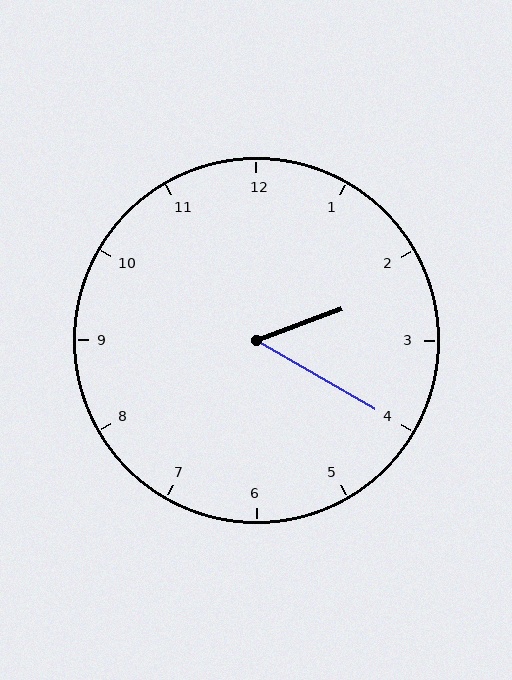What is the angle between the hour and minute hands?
Approximately 50 degrees.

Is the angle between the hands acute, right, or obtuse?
It is acute.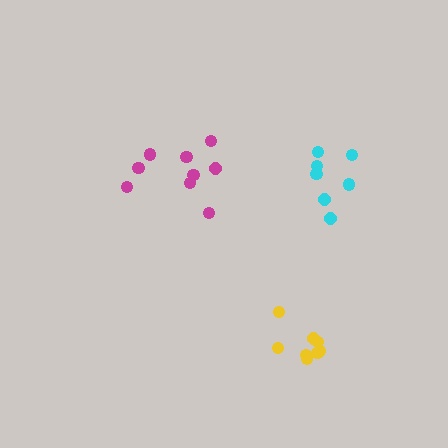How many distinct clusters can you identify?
There are 3 distinct clusters.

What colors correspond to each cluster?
The clusters are colored: magenta, cyan, yellow.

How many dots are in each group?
Group 1: 9 dots, Group 2: 7 dots, Group 3: 8 dots (24 total).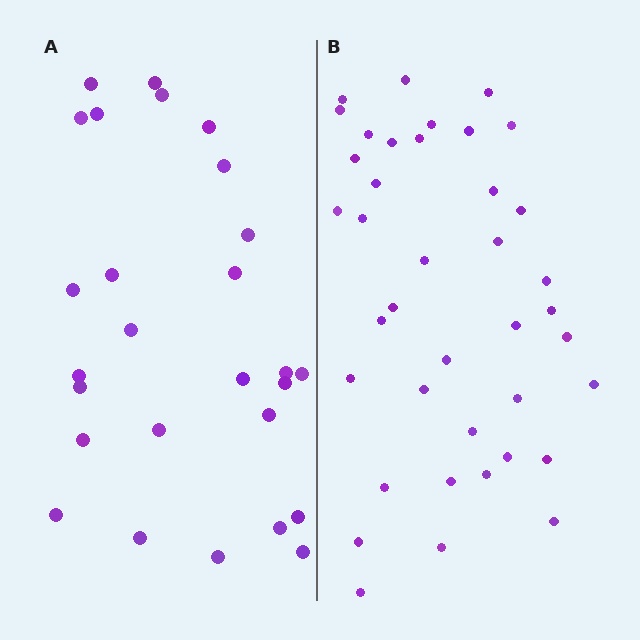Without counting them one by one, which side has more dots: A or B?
Region B (the right region) has more dots.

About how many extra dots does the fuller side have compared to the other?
Region B has roughly 12 or so more dots than region A.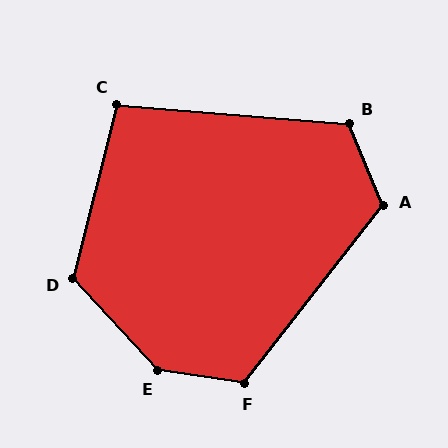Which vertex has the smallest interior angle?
C, at approximately 99 degrees.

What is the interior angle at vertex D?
Approximately 123 degrees (obtuse).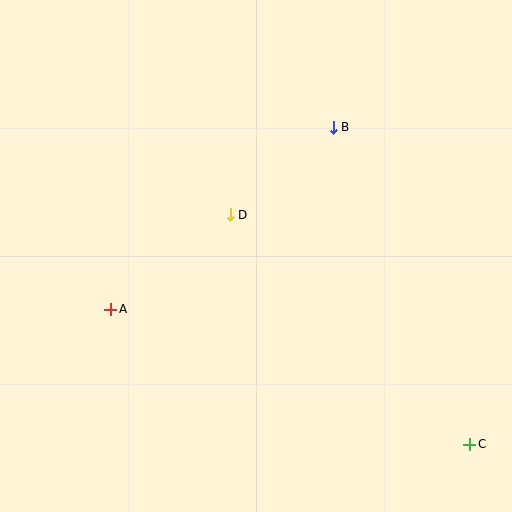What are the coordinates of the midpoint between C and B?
The midpoint between C and B is at (401, 286).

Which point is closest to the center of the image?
Point D at (230, 215) is closest to the center.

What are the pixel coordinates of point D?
Point D is at (230, 215).